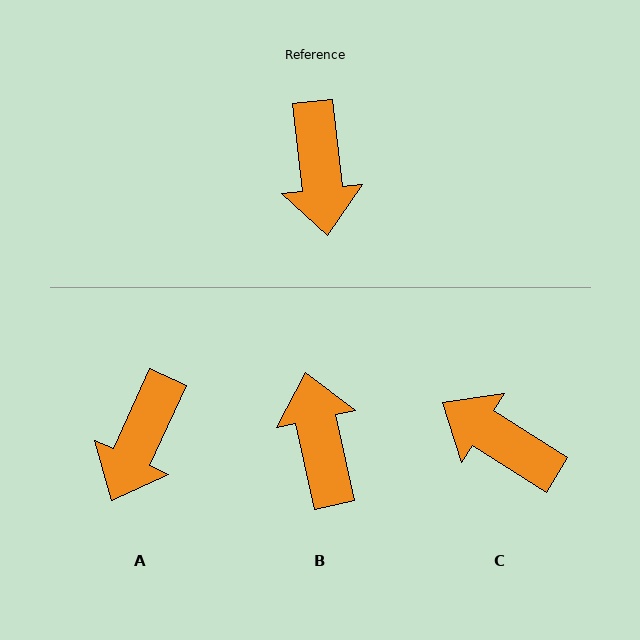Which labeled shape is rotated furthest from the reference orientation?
B, about 174 degrees away.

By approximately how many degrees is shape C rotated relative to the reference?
Approximately 129 degrees clockwise.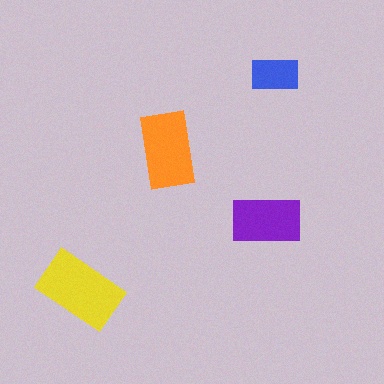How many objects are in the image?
There are 4 objects in the image.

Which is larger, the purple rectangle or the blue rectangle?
The purple one.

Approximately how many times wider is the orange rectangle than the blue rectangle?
About 1.5 times wider.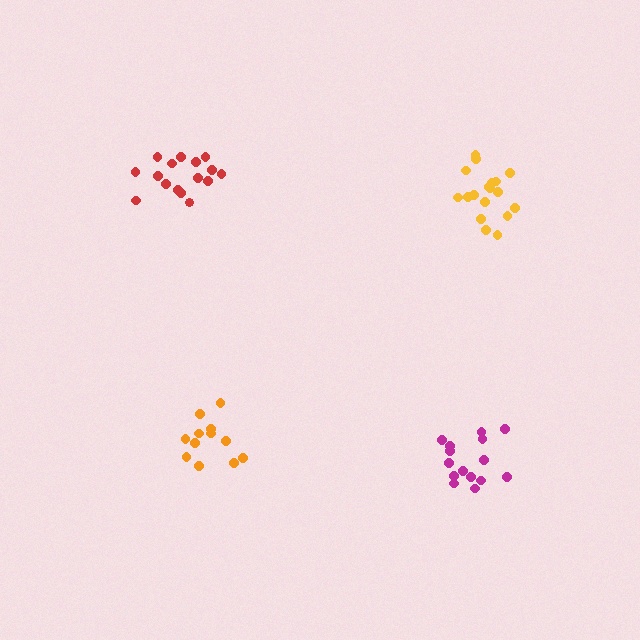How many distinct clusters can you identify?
There are 4 distinct clusters.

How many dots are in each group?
Group 1: 18 dots, Group 2: 16 dots, Group 3: 12 dots, Group 4: 15 dots (61 total).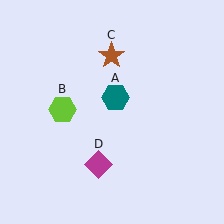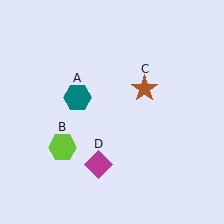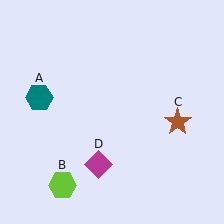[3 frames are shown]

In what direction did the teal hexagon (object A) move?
The teal hexagon (object A) moved left.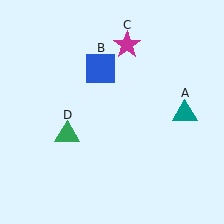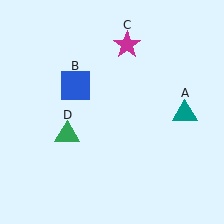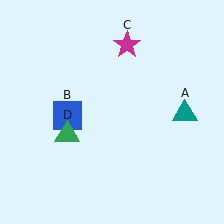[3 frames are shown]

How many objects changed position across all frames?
1 object changed position: blue square (object B).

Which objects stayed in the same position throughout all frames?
Teal triangle (object A) and magenta star (object C) and green triangle (object D) remained stationary.